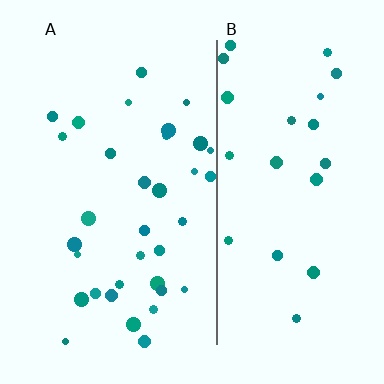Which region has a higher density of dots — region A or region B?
A (the left).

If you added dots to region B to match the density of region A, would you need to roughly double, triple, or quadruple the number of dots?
Approximately double.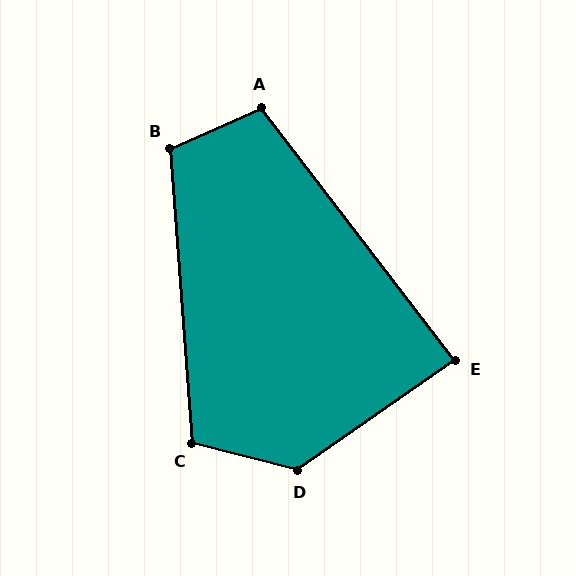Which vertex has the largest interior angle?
D, at approximately 131 degrees.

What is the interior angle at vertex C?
Approximately 109 degrees (obtuse).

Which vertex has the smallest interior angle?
E, at approximately 87 degrees.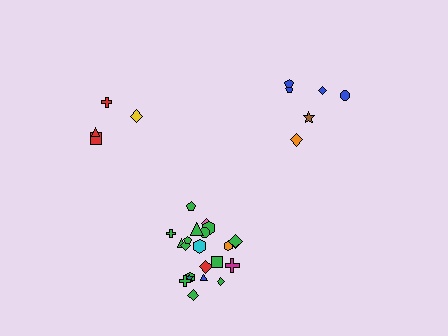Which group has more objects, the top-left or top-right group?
The top-right group.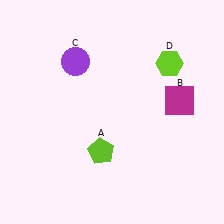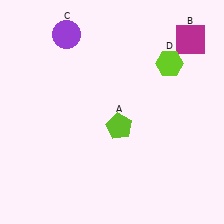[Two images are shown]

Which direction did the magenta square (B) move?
The magenta square (B) moved up.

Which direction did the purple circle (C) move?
The purple circle (C) moved up.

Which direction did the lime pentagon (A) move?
The lime pentagon (A) moved up.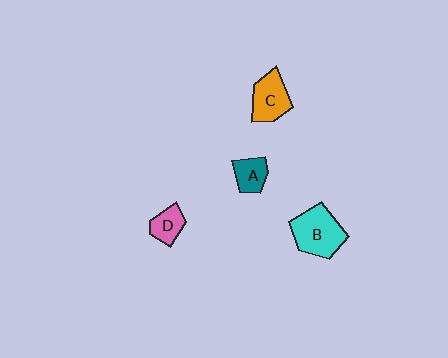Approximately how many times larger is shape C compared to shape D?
Approximately 1.5 times.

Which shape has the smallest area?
Shape D (pink).